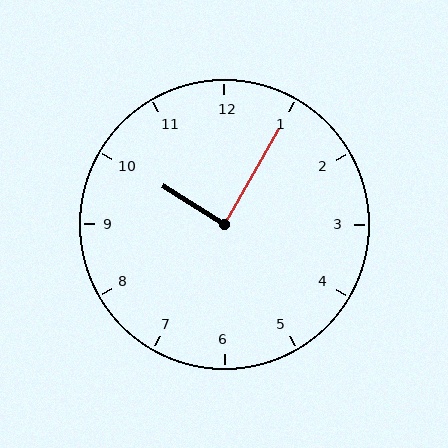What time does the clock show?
10:05.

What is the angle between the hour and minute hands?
Approximately 88 degrees.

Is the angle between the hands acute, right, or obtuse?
It is right.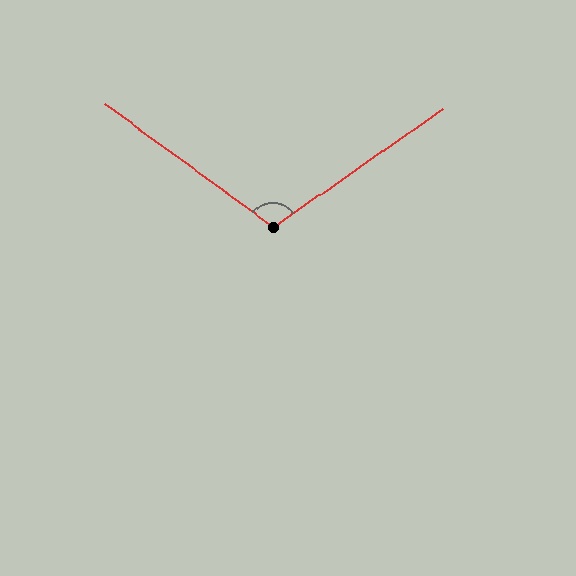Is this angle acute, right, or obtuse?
It is obtuse.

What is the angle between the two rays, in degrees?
Approximately 109 degrees.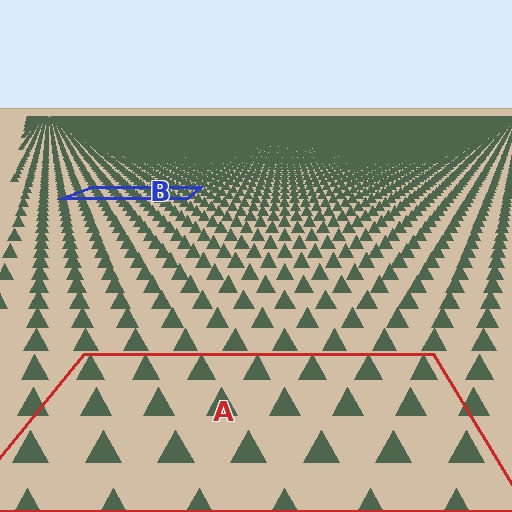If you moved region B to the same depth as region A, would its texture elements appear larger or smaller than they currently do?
They would appear larger. At a closer depth, the same texture elements are projected at a bigger on-screen size.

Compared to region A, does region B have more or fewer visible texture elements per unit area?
Region B has more texture elements per unit area — they are packed more densely because it is farther away.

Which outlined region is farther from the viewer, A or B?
Region B is farther from the viewer — the texture elements inside it appear smaller and more densely packed.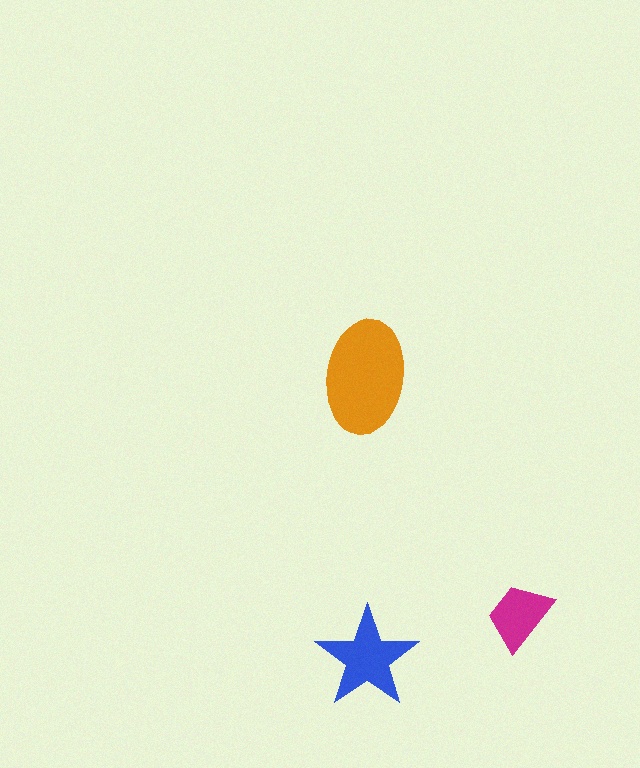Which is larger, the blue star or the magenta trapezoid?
The blue star.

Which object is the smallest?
The magenta trapezoid.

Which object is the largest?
The orange ellipse.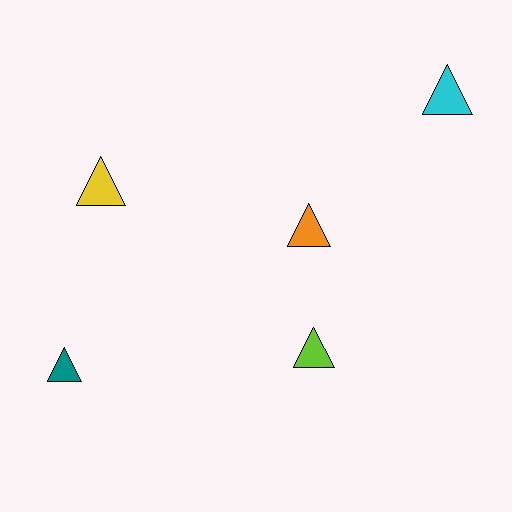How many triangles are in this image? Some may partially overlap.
There are 5 triangles.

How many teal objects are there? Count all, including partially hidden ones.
There is 1 teal object.